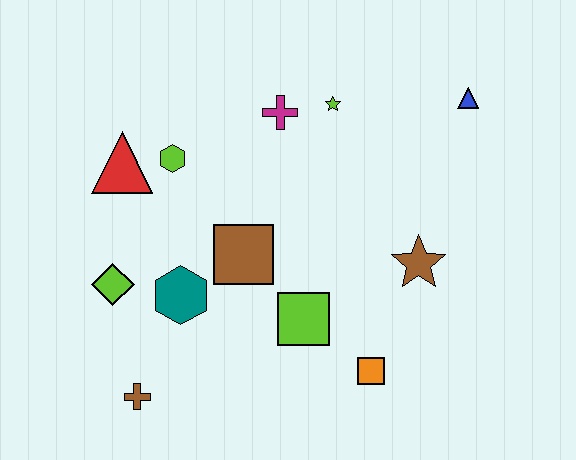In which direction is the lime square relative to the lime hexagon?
The lime square is below the lime hexagon.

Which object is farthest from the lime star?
The brown cross is farthest from the lime star.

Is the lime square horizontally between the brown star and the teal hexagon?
Yes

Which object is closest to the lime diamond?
The teal hexagon is closest to the lime diamond.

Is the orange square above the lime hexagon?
No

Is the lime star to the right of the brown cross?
Yes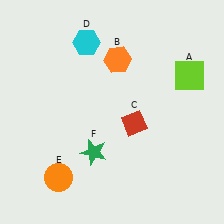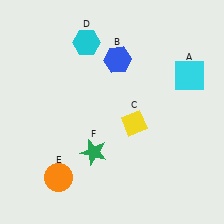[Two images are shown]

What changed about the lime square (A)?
In Image 1, A is lime. In Image 2, it changed to cyan.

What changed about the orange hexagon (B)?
In Image 1, B is orange. In Image 2, it changed to blue.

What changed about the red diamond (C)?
In Image 1, C is red. In Image 2, it changed to yellow.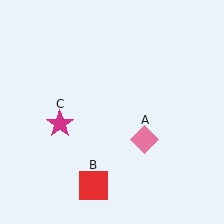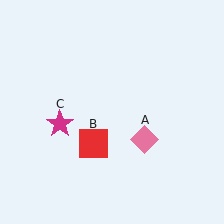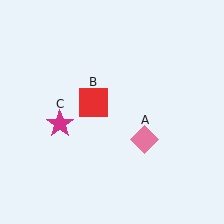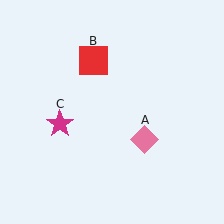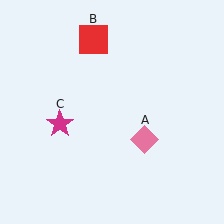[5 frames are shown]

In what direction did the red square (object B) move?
The red square (object B) moved up.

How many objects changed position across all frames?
1 object changed position: red square (object B).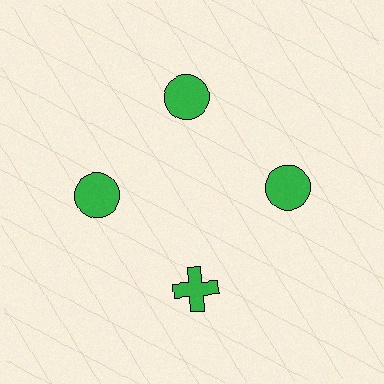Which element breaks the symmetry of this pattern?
The green cross at roughly the 6 o'clock position breaks the symmetry. All other shapes are green circles.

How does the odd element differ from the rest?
It has a different shape: cross instead of circle.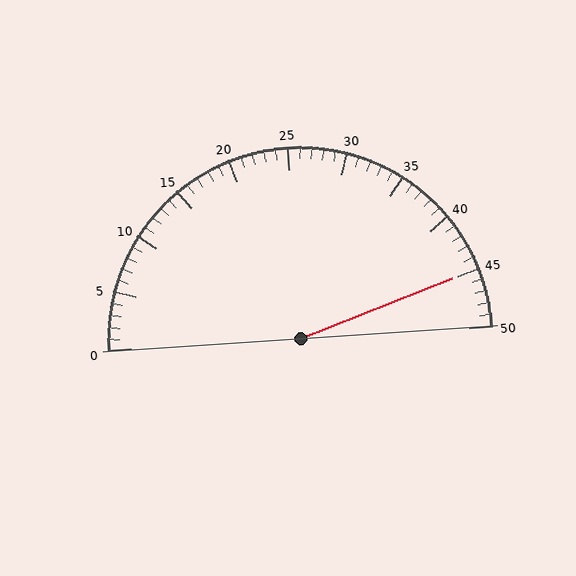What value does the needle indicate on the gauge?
The needle indicates approximately 45.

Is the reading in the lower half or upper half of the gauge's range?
The reading is in the upper half of the range (0 to 50).